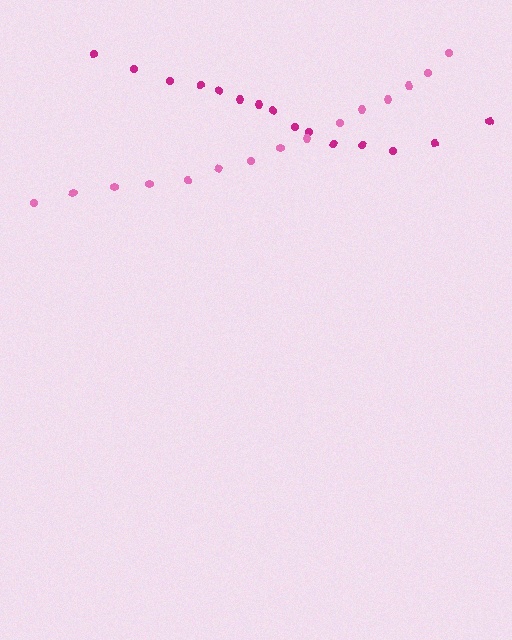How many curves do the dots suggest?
There are 2 distinct paths.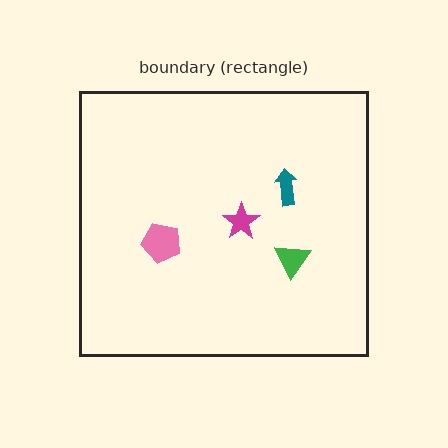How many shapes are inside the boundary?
4 inside, 0 outside.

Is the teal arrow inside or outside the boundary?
Inside.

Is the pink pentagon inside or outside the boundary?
Inside.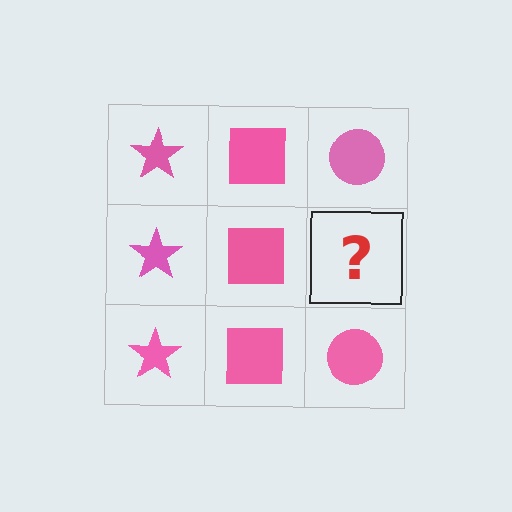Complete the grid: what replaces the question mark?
The question mark should be replaced with a pink circle.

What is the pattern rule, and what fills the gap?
The rule is that each column has a consistent shape. The gap should be filled with a pink circle.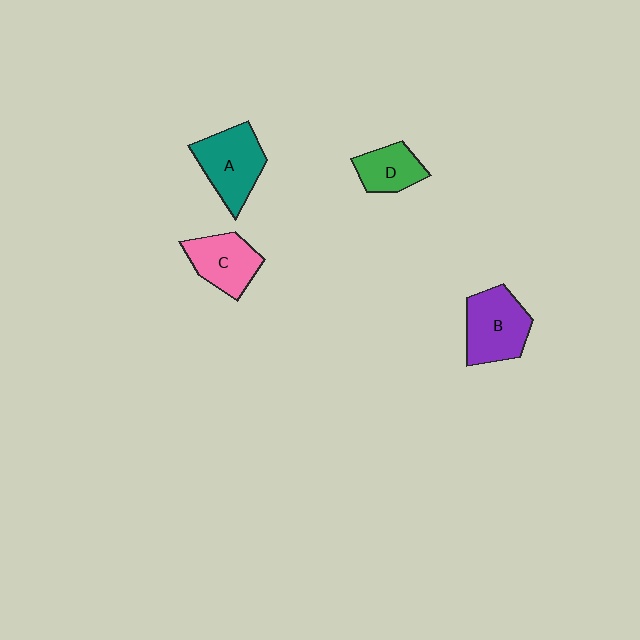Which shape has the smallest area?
Shape D (green).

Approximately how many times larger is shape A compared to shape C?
Approximately 1.2 times.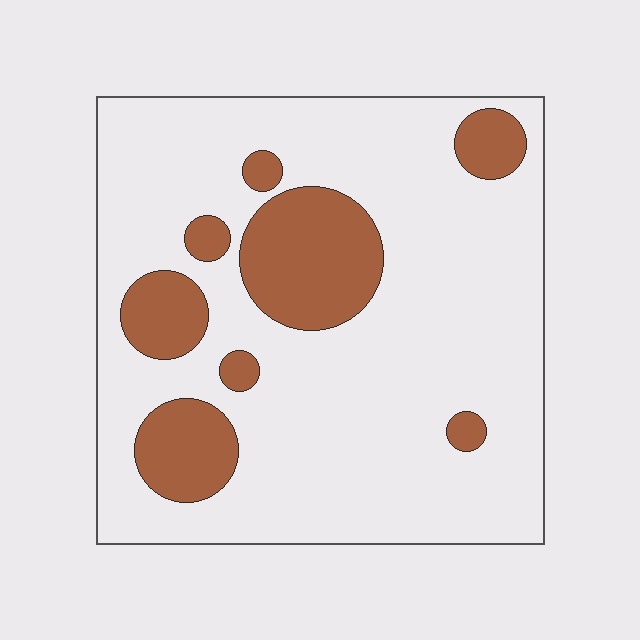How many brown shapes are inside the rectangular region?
8.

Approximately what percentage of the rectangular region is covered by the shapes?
Approximately 20%.